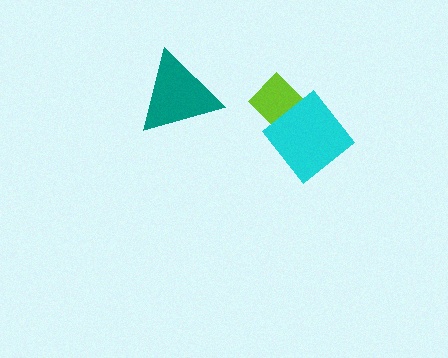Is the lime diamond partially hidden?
Yes, it is partially covered by another shape.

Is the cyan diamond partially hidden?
No, no other shape covers it.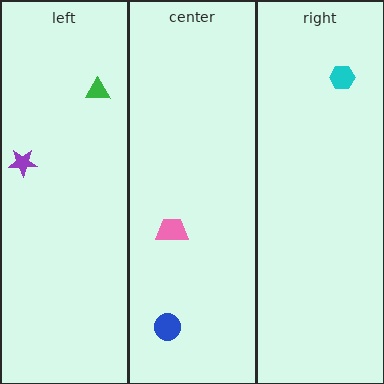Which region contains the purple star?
The left region.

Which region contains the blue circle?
The center region.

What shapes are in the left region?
The green triangle, the purple star.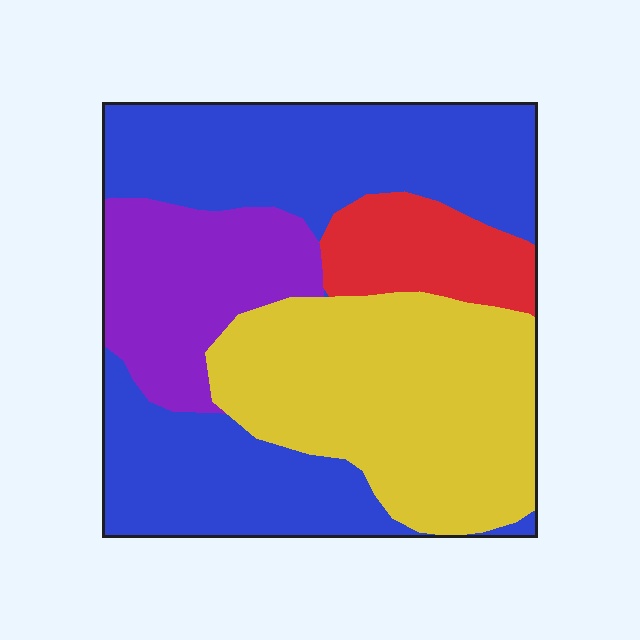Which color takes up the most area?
Blue, at roughly 40%.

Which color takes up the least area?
Red, at roughly 10%.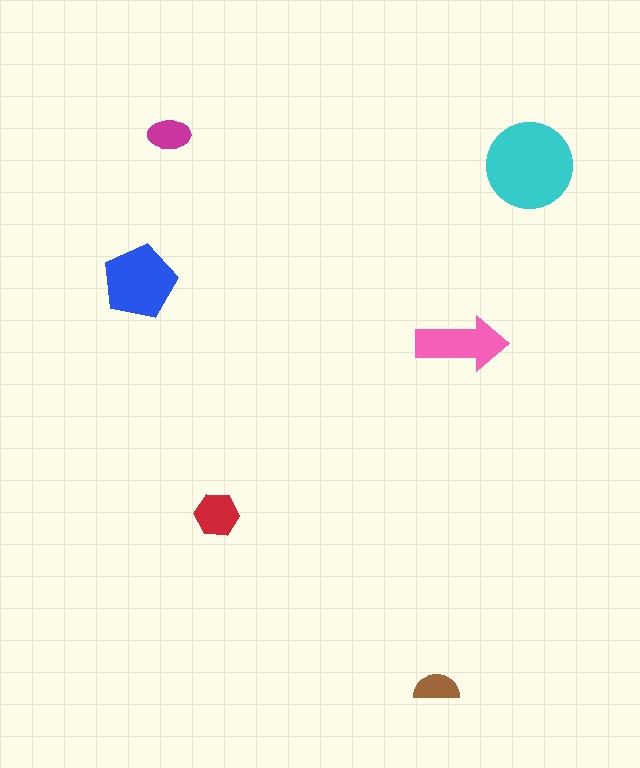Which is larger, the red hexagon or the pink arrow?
The pink arrow.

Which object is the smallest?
The brown semicircle.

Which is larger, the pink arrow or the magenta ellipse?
The pink arrow.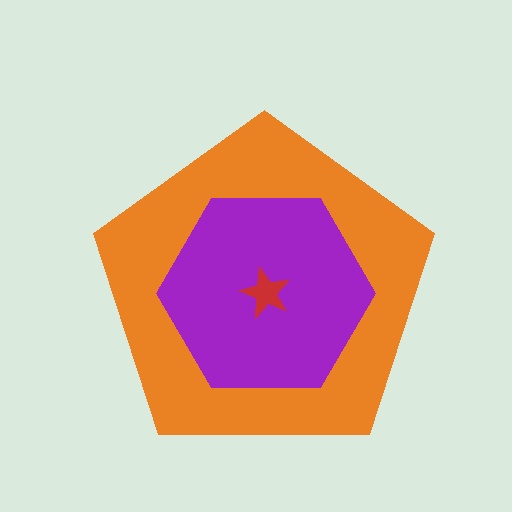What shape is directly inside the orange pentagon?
The purple hexagon.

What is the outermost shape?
The orange pentagon.